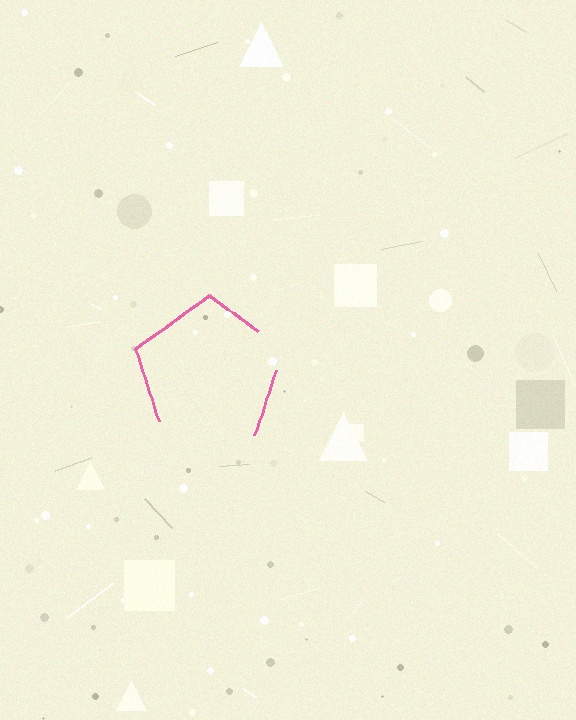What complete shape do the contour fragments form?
The contour fragments form a pentagon.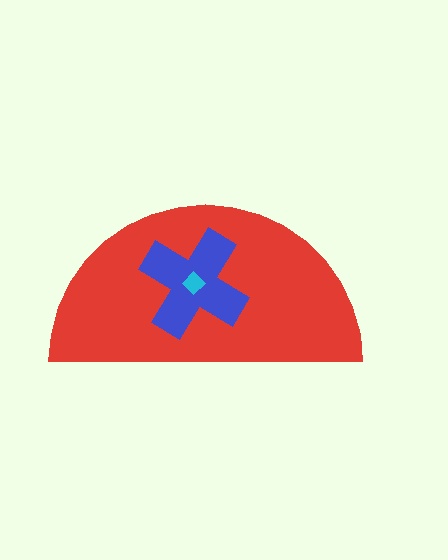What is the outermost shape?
The red semicircle.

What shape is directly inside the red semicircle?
The blue cross.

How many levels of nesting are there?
3.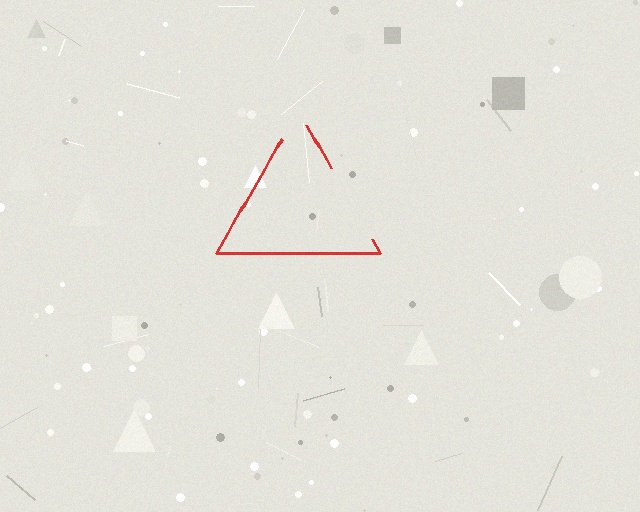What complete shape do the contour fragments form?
The contour fragments form a triangle.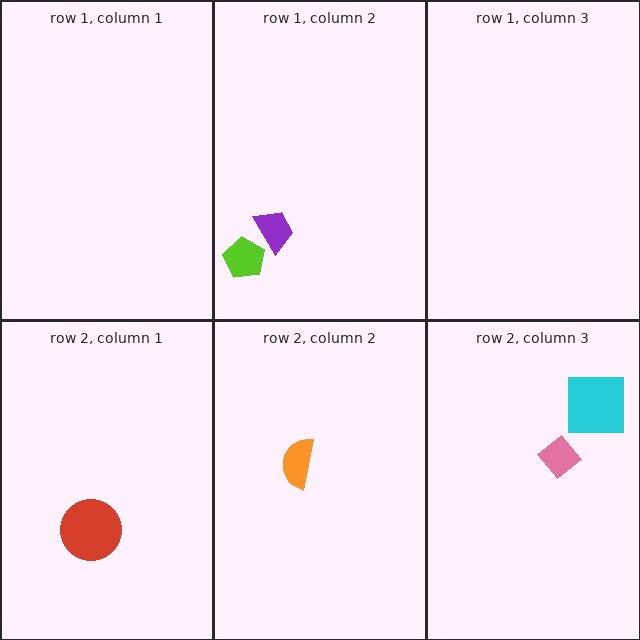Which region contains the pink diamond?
The row 2, column 3 region.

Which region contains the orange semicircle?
The row 2, column 2 region.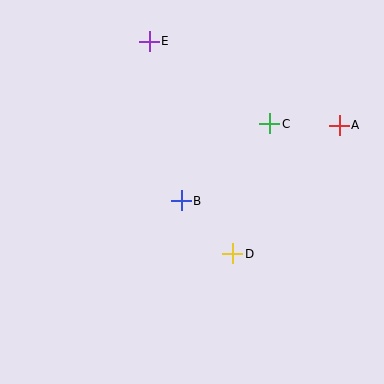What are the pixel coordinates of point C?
Point C is at (270, 124).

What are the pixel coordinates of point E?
Point E is at (149, 41).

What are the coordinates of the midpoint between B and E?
The midpoint between B and E is at (165, 121).